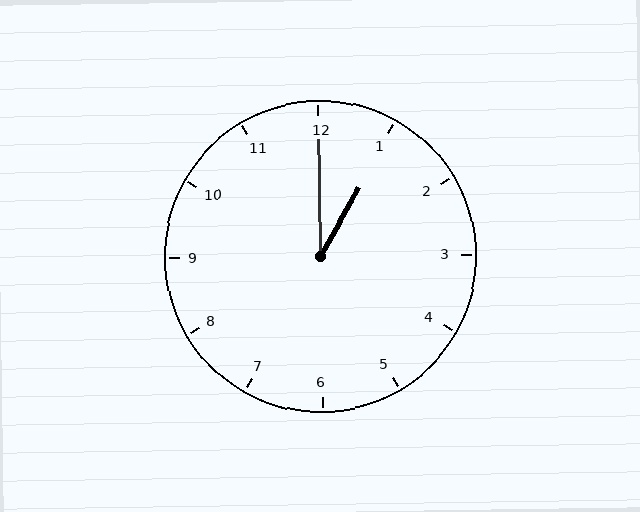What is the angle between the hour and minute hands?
Approximately 30 degrees.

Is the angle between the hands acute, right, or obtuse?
It is acute.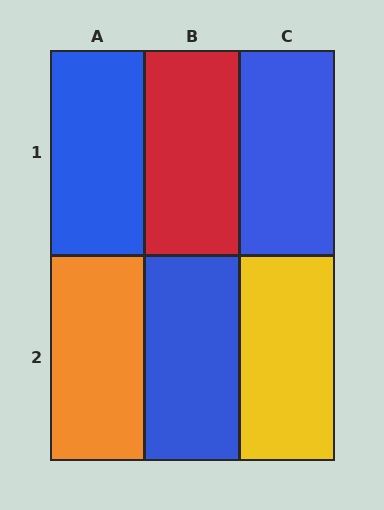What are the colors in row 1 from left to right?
Blue, red, blue.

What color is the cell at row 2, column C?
Yellow.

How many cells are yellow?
1 cell is yellow.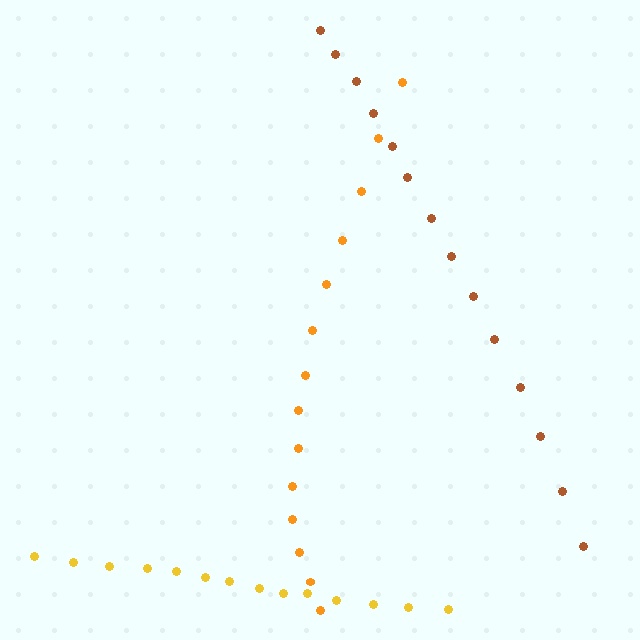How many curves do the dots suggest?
There are 3 distinct paths.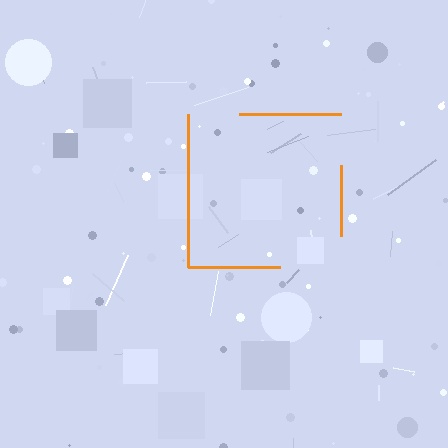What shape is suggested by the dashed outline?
The dashed outline suggests a square.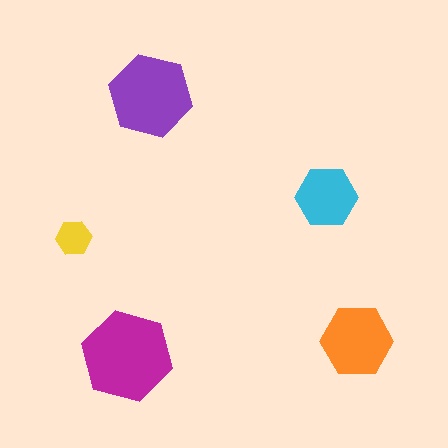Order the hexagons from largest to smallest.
the magenta one, the purple one, the orange one, the cyan one, the yellow one.